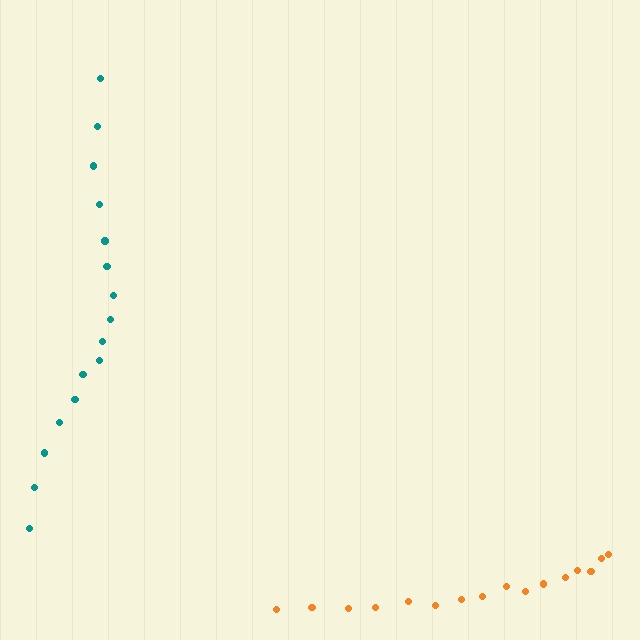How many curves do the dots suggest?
There are 2 distinct paths.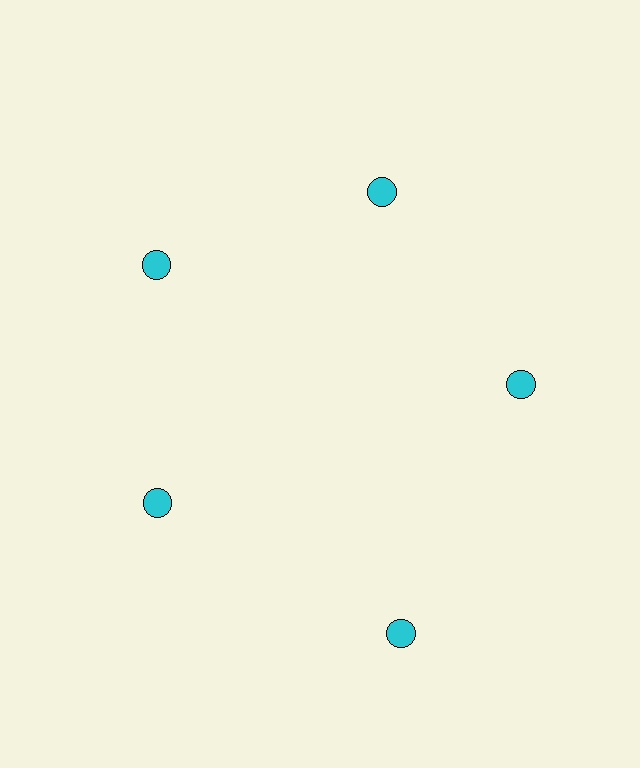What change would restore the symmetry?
The symmetry would be restored by moving it inward, back onto the ring so that all 5 circles sit at equal angles and equal distance from the center.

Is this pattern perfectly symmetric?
No. The 5 cyan circles are arranged in a ring, but one element near the 5 o'clock position is pushed outward from the center, breaking the 5-fold rotational symmetry.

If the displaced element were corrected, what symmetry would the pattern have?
It would have 5-fold rotational symmetry — the pattern would map onto itself every 72 degrees.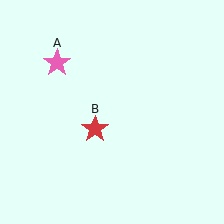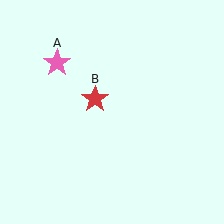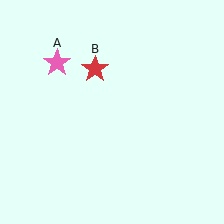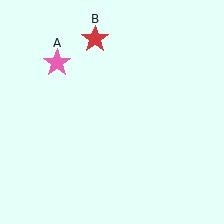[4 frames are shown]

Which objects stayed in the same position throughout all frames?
Pink star (object A) remained stationary.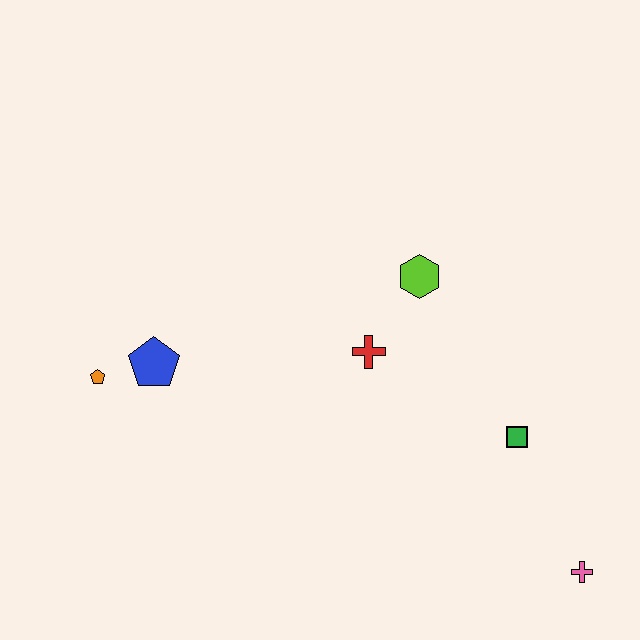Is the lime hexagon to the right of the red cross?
Yes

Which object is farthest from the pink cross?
The orange pentagon is farthest from the pink cross.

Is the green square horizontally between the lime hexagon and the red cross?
No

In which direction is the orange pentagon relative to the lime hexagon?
The orange pentagon is to the left of the lime hexagon.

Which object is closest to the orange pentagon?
The blue pentagon is closest to the orange pentagon.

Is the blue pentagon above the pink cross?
Yes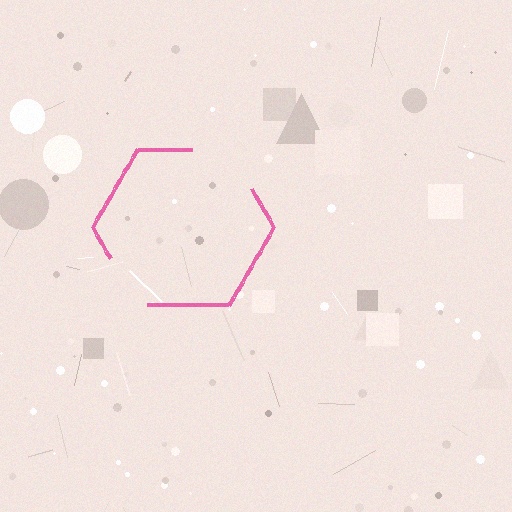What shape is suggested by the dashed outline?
The dashed outline suggests a hexagon.